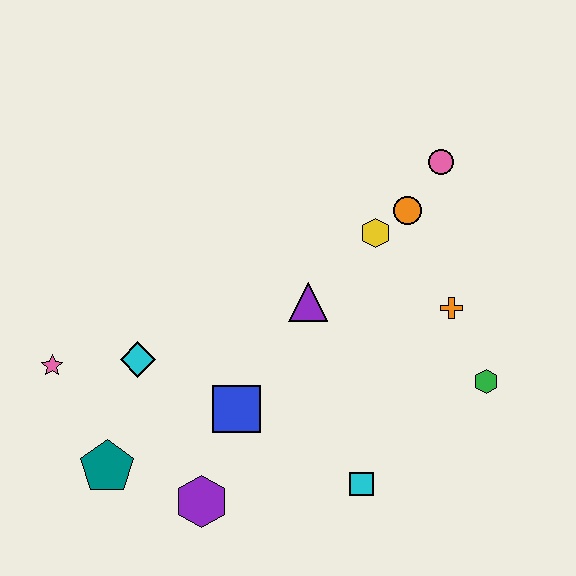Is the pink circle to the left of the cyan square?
No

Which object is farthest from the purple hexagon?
The pink circle is farthest from the purple hexagon.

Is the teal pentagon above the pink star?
No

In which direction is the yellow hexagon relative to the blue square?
The yellow hexagon is above the blue square.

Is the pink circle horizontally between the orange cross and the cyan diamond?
Yes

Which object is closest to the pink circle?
The orange circle is closest to the pink circle.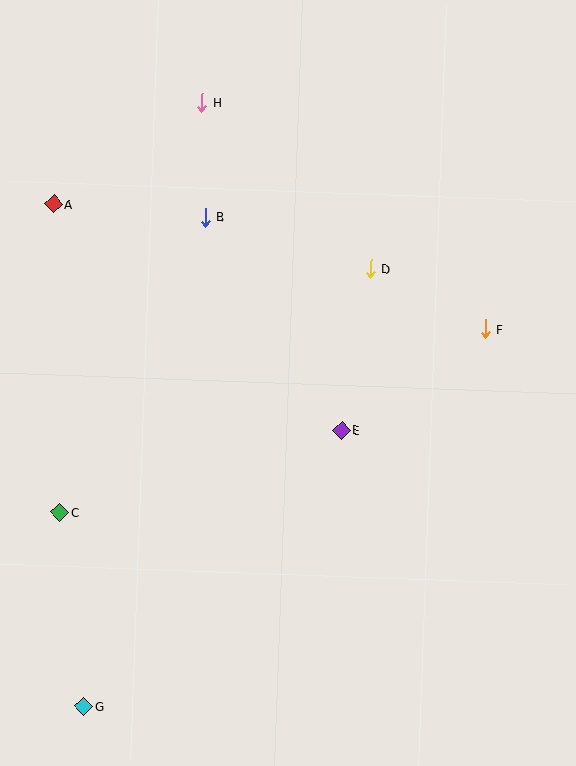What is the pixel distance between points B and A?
The distance between B and A is 152 pixels.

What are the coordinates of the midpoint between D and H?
The midpoint between D and H is at (286, 185).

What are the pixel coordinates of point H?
Point H is at (202, 102).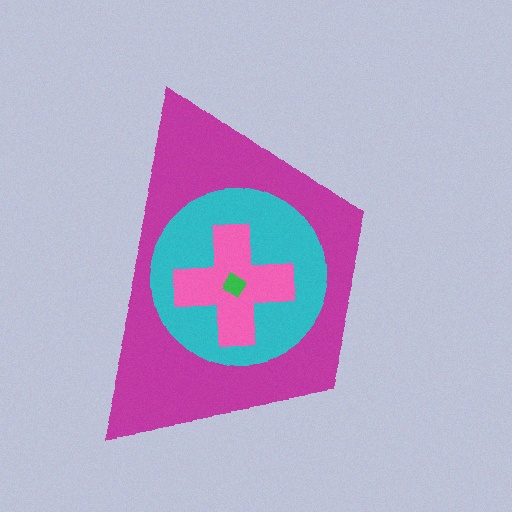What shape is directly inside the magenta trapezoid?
The cyan circle.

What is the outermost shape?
The magenta trapezoid.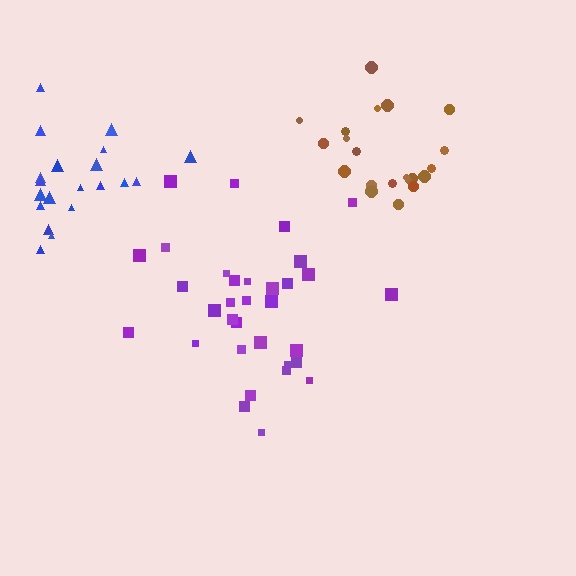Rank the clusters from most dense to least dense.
brown, purple, blue.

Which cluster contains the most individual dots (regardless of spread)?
Purple (35).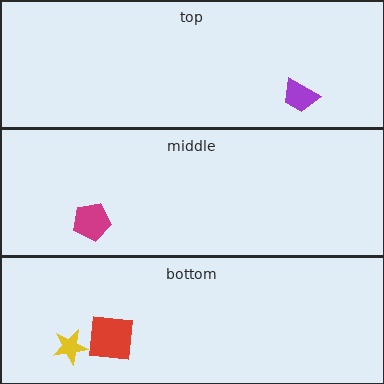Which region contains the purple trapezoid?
The top region.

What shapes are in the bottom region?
The red square, the yellow star.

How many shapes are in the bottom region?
2.